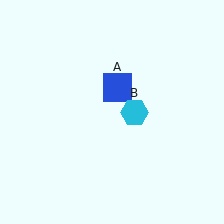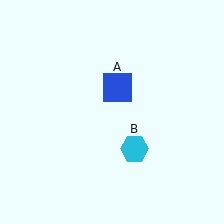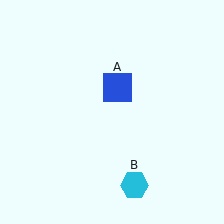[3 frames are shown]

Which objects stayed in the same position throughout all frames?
Blue square (object A) remained stationary.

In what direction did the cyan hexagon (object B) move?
The cyan hexagon (object B) moved down.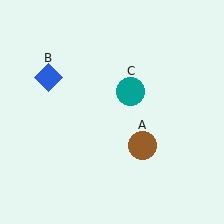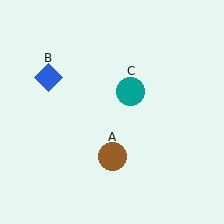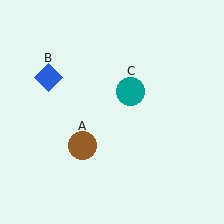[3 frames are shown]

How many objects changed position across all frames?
1 object changed position: brown circle (object A).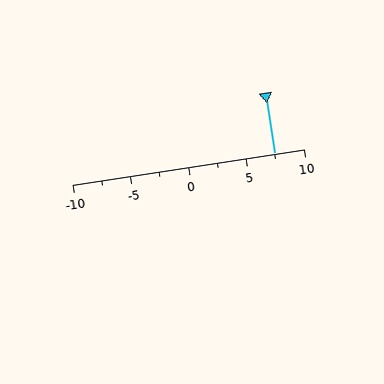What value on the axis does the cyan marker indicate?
The marker indicates approximately 7.5.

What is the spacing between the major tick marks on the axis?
The major ticks are spaced 5 apart.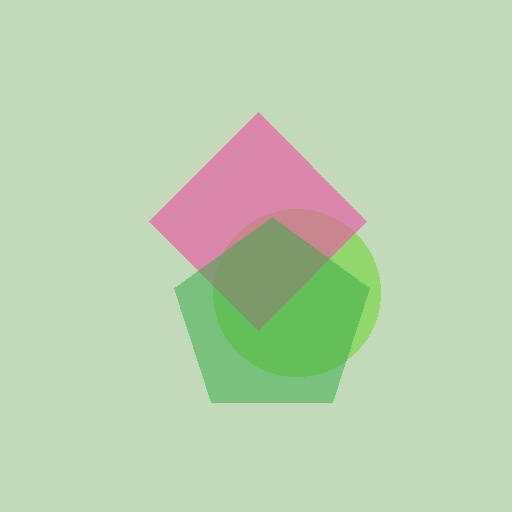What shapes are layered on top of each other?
The layered shapes are: a lime circle, a pink diamond, a green pentagon.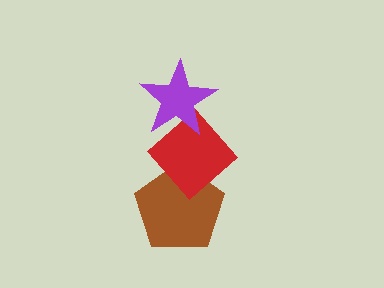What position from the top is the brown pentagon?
The brown pentagon is 3rd from the top.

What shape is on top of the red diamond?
The purple star is on top of the red diamond.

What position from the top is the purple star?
The purple star is 1st from the top.